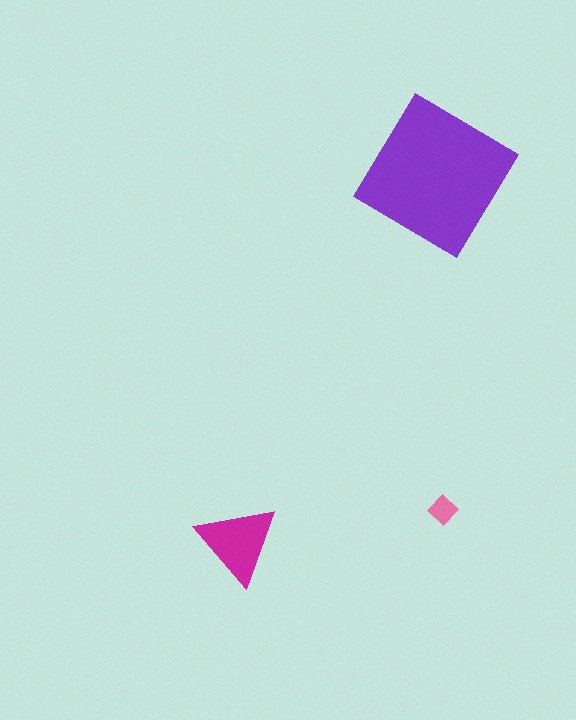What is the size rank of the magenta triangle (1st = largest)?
2nd.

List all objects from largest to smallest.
The purple diamond, the magenta triangle, the pink diamond.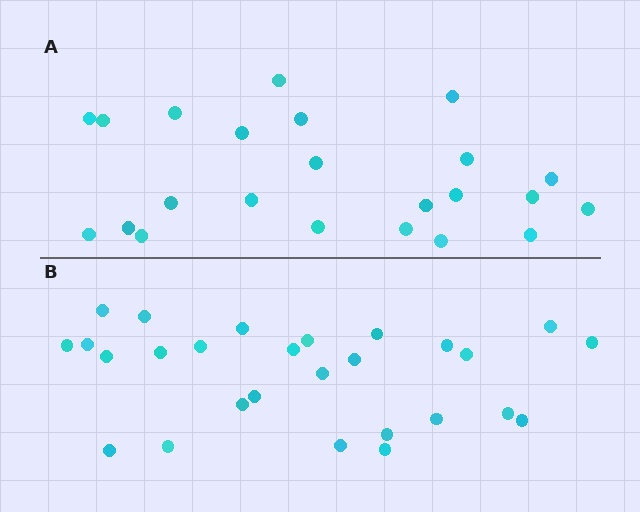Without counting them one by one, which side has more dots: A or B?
Region B (the bottom region) has more dots.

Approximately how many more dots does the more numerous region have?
Region B has about 4 more dots than region A.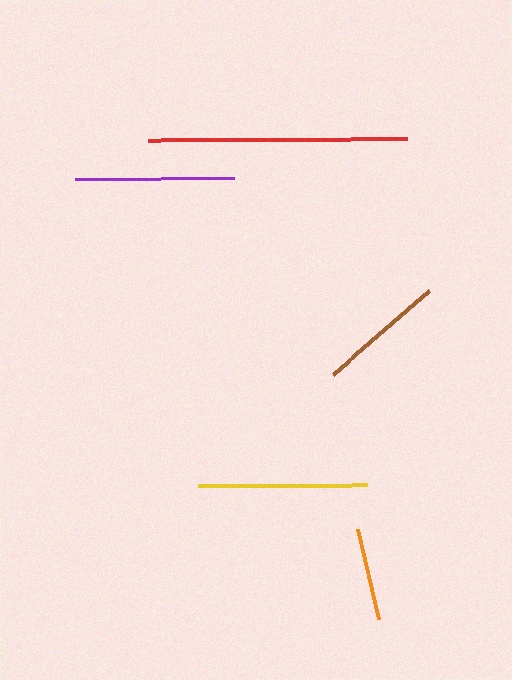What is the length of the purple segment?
The purple segment is approximately 159 pixels long.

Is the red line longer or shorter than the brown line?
The red line is longer than the brown line.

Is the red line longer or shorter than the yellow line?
The red line is longer than the yellow line.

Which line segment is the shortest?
The orange line is the shortest at approximately 92 pixels.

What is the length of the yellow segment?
The yellow segment is approximately 169 pixels long.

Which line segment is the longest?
The red line is the longest at approximately 259 pixels.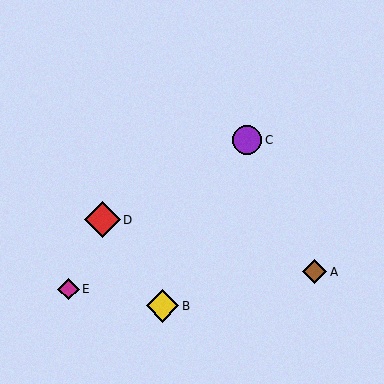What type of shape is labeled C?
Shape C is a purple circle.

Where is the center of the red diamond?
The center of the red diamond is at (103, 220).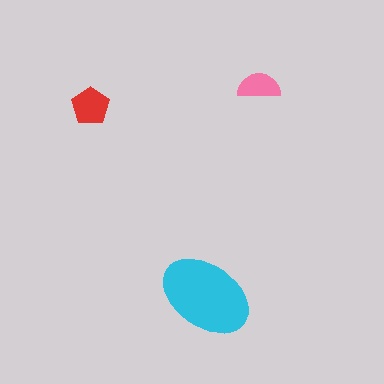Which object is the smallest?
The pink semicircle.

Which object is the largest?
The cyan ellipse.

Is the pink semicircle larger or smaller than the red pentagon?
Smaller.